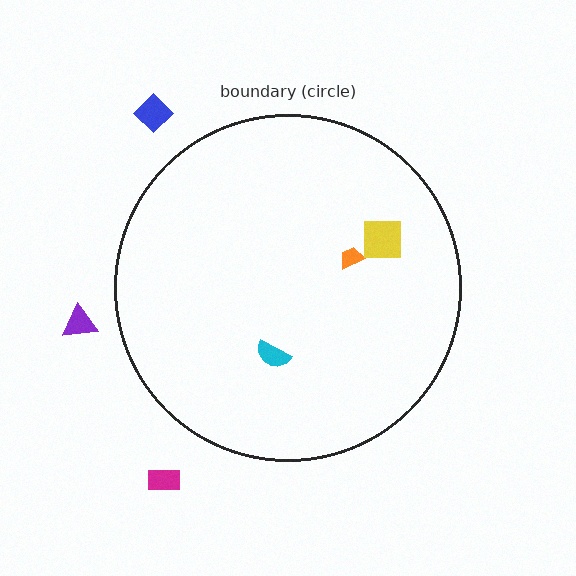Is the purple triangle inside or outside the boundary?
Outside.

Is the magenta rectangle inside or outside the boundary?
Outside.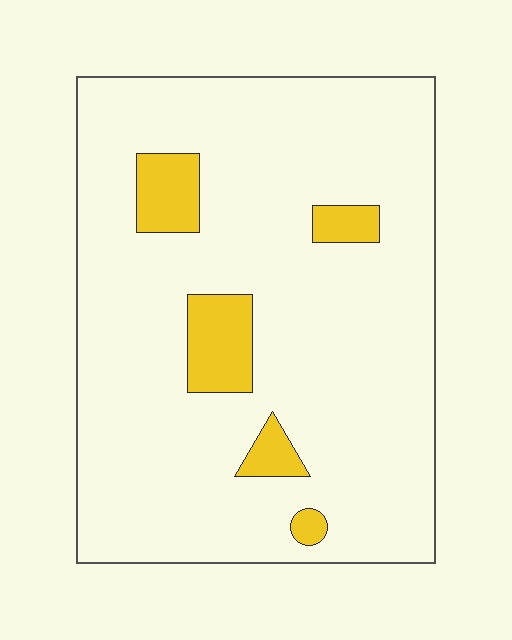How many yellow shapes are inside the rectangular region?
5.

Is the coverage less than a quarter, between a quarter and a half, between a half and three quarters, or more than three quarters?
Less than a quarter.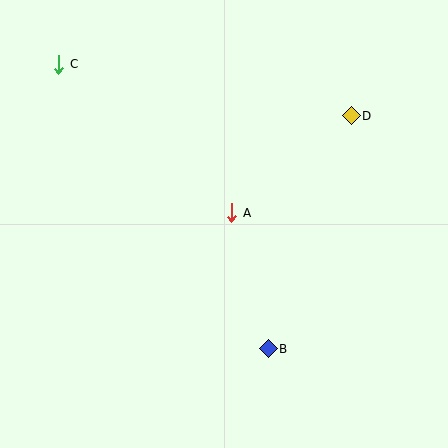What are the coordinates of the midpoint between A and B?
The midpoint between A and B is at (250, 281).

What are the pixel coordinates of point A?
Point A is at (232, 213).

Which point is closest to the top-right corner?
Point D is closest to the top-right corner.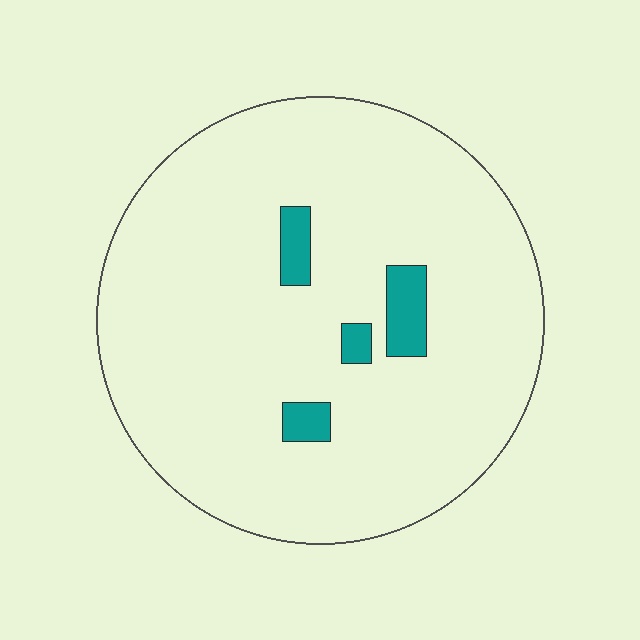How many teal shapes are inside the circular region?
4.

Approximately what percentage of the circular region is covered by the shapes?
Approximately 5%.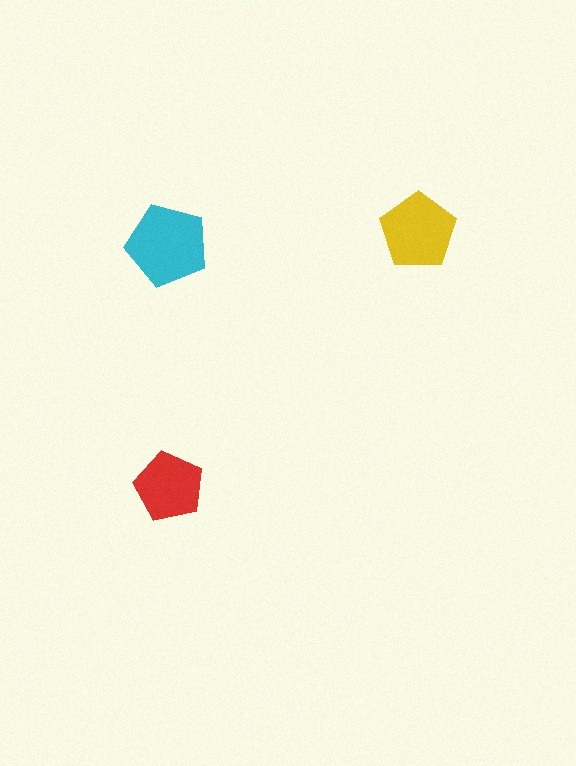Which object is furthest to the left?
The cyan pentagon is leftmost.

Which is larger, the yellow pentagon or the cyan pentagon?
The cyan one.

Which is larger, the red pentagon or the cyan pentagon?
The cyan one.